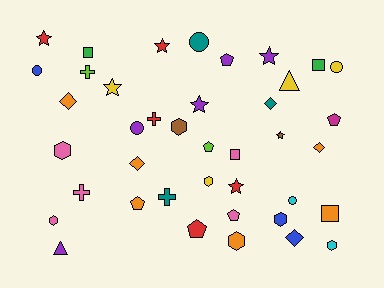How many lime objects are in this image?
There are 2 lime objects.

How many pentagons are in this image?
There are 6 pentagons.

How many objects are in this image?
There are 40 objects.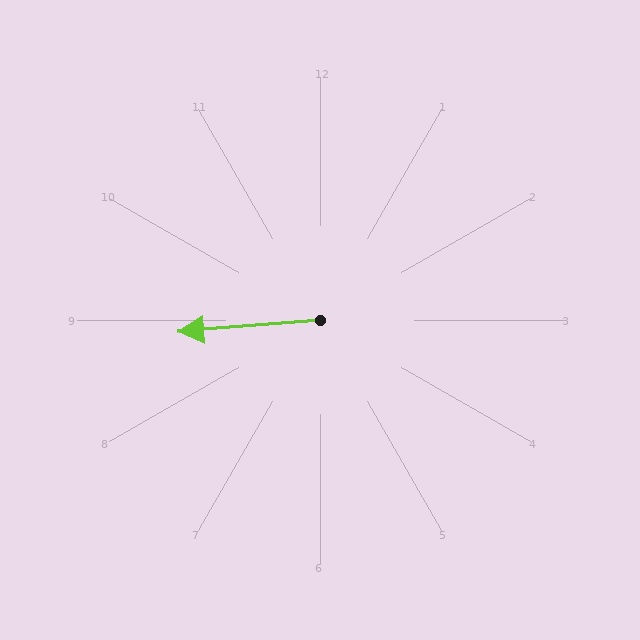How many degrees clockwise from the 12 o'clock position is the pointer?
Approximately 265 degrees.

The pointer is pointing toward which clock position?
Roughly 9 o'clock.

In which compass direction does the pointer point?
West.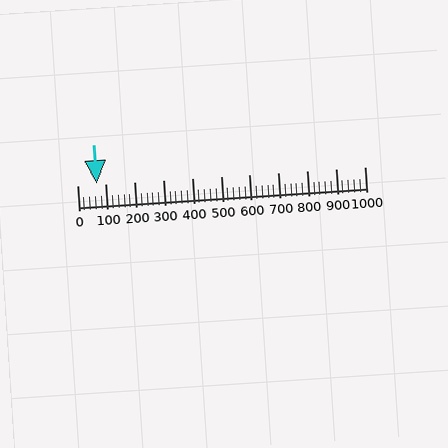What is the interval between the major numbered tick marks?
The major tick marks are spaced 100 units apart.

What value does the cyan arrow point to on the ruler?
The cyan arrow points to approximately 68.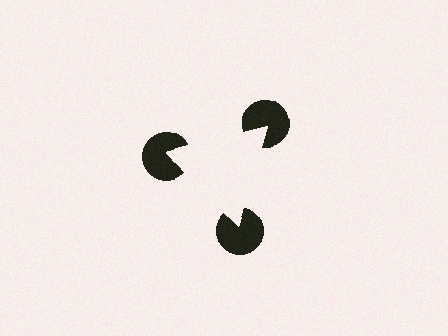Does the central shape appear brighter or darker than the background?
It typically appears slightly brighter than the background, even though no actual brightness change is drawn.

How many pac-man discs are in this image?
There are 3 — one at each vertex of the illusory triangle.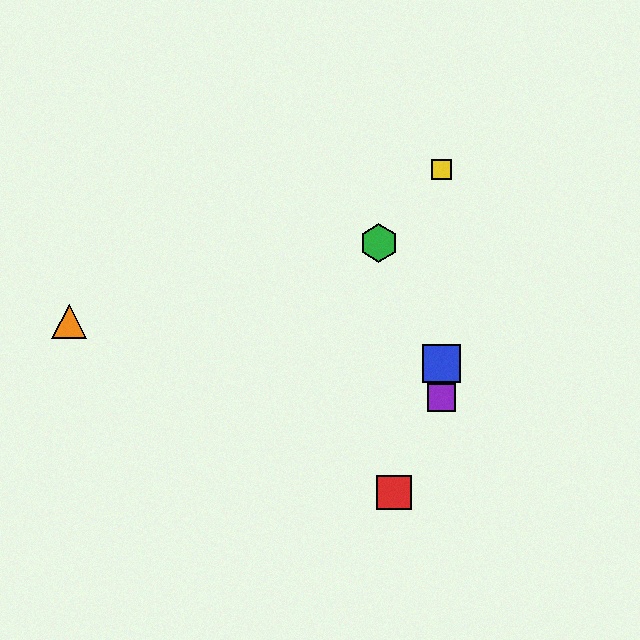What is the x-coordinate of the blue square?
The blue square is at x≈442.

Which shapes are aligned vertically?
The blue square, the yellow square, the purple square are aligned vertically.